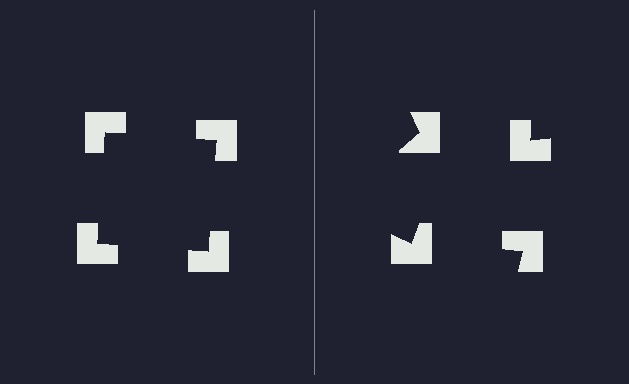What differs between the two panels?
The notched squares are positioned identically on both sides; only the wedge orientations differ. On the left they align to a square; on the right they are misaligned.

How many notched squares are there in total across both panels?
8 — 4 on each side.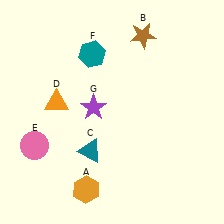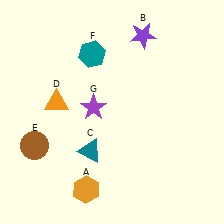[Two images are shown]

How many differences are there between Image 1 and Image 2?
There are 2 differences between the two images.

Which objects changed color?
B changed from brown to purple. E changed from pink to brown.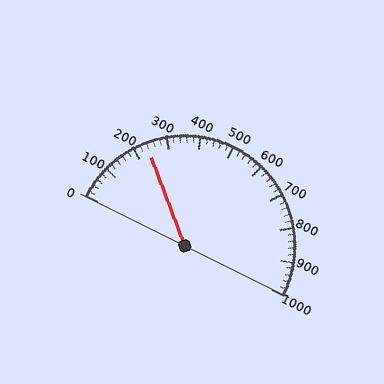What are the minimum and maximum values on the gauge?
The gauge ranges from 0 to 1000.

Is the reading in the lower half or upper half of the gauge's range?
The reading is in the lower half of the range (0 to 1000).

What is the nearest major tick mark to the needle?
The nearest major tick mark is 200.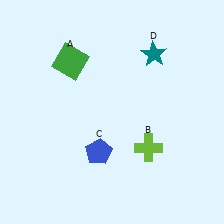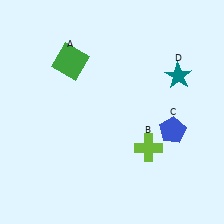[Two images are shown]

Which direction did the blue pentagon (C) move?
The blue pentagon (C) moved right.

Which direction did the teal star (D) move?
The teal star (D) moved right.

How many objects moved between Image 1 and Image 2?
2 objects moved between the two images.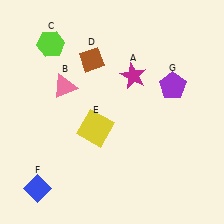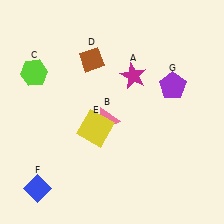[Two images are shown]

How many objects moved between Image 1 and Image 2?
2 objects moved between the two images.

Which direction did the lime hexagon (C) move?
The lime hexagon (C) moved down.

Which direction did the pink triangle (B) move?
The pink triangle (B) moved right.